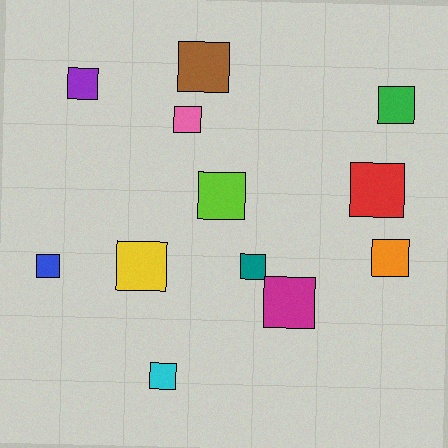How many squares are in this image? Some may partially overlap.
There are 12 squares.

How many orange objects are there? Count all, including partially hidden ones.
There is 1 orange object.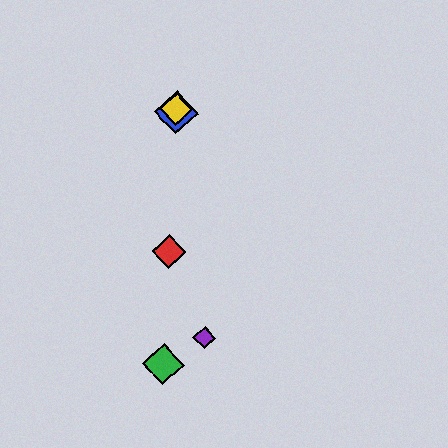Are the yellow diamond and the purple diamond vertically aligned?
No, the yellow diamond is at x≈176 and the purple diamond is at x≈204.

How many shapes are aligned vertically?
4 shapes (the red diamond, the blue diamond, the green diamond, the yellow diamond) are aligned vertically.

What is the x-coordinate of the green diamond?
The green diamond is at x≈163.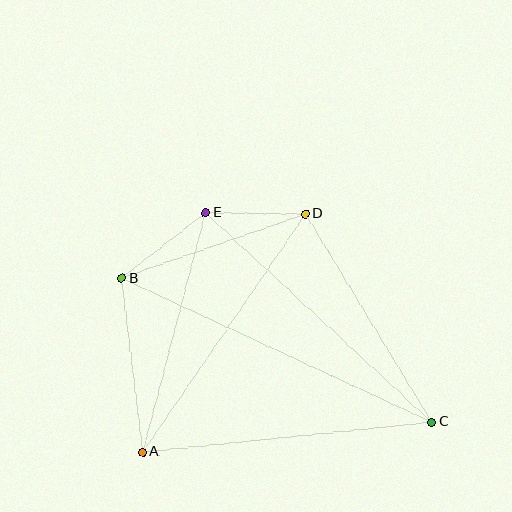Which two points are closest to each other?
Points D and E are closest to each other.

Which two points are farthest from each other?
Points B and C are farthest from each other.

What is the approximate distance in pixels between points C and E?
The distance between C and E is approximately 308 pixels.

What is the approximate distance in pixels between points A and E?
The distance between A and E is approximately 248 pixels.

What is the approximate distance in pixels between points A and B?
The distance between A and B is approximately 175 pixels.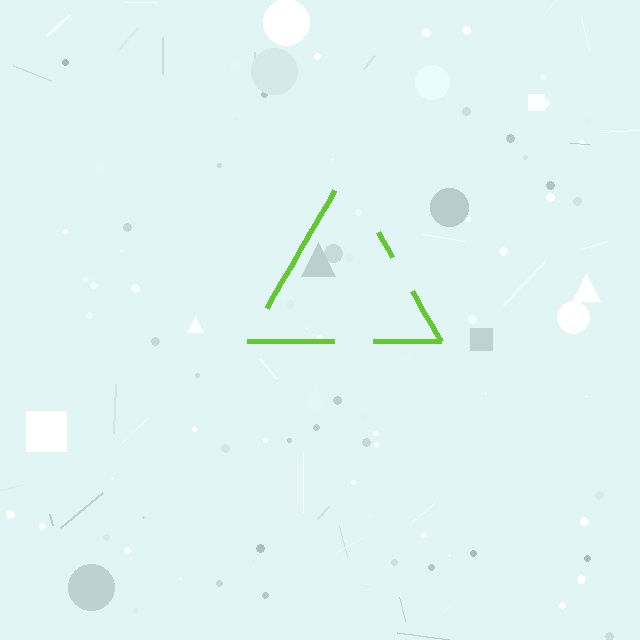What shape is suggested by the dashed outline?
The dashed outline suggests a triangle.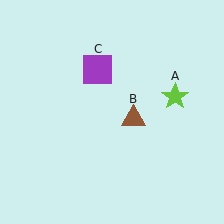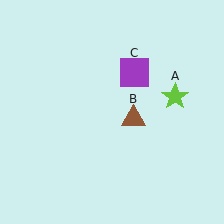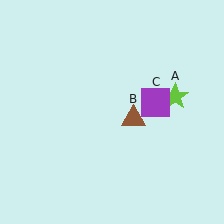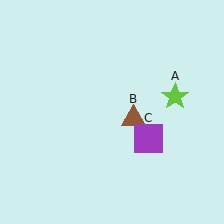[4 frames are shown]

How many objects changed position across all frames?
1 object changed position: purple square (object C).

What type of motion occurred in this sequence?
The purple square (object C) rotated clockwise around the center of the scene.